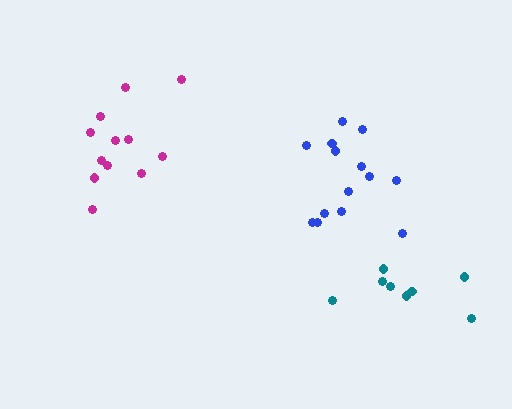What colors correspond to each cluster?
The clusters are colored: blue, teal, magenta.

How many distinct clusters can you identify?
There are 3 distinct clusters.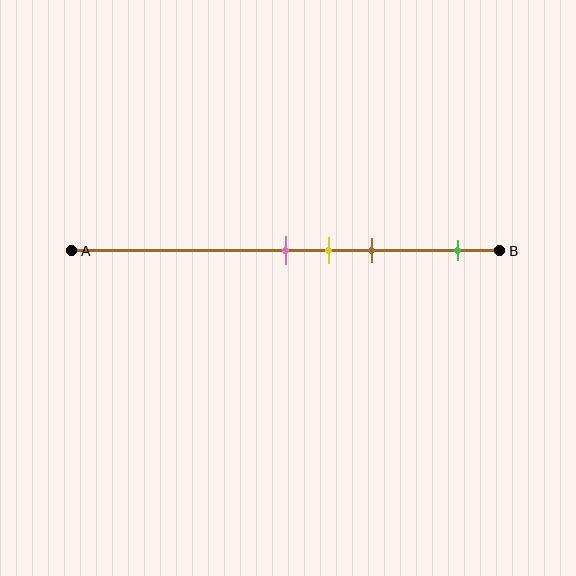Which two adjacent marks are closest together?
The pink and yellow marks are the closest adjacent pair.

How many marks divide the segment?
There are 4 marks dividing the segment.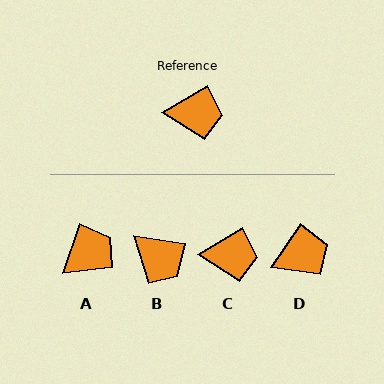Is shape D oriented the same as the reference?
No, it is off by about 25 degrees.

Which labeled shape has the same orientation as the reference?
C.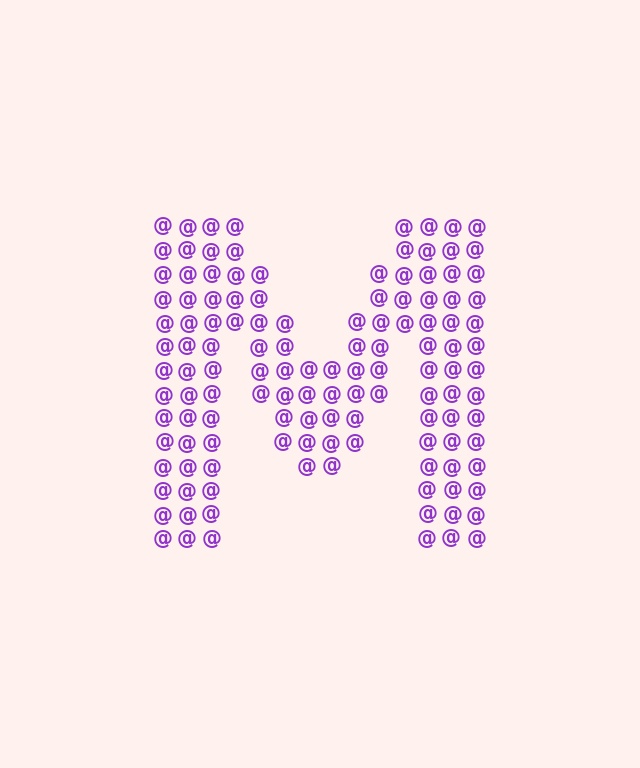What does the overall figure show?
The overall figure shows the letter M.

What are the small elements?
The small elements are at signs.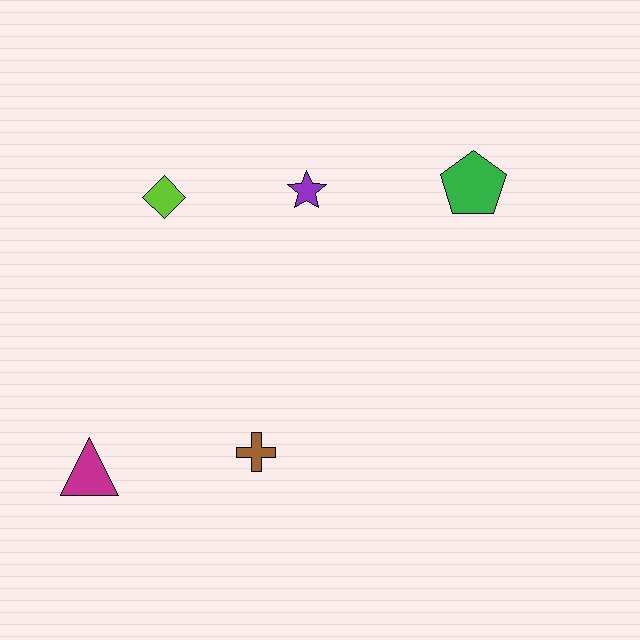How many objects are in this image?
There are 5 objects.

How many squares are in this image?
There are no squares.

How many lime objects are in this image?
There is 1 lime object.